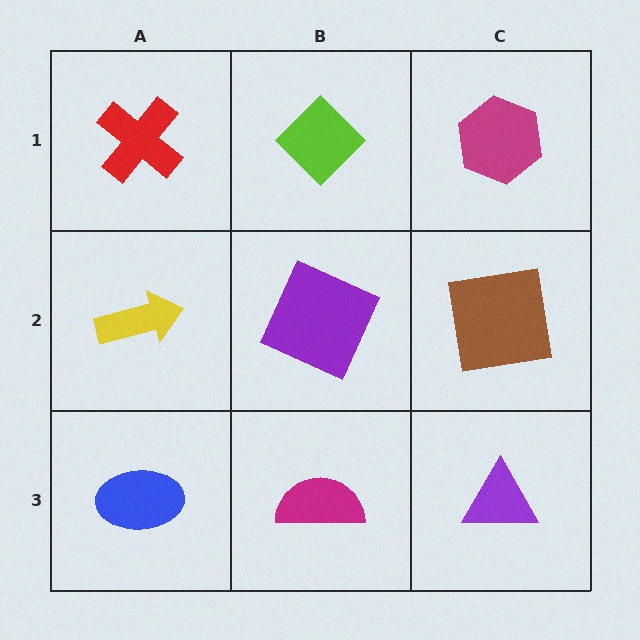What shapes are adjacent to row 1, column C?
A brown square (row 2, column C), a lime diamond (row 1, column B).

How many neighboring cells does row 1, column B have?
3.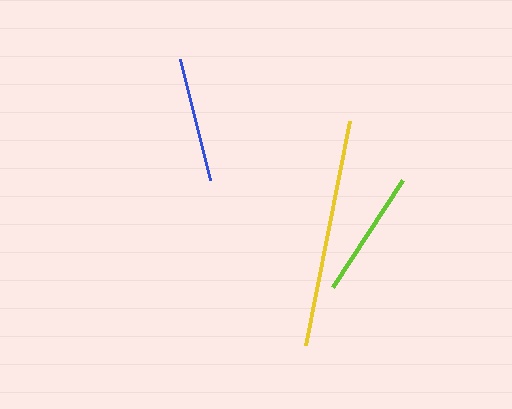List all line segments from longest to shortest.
From longest to shortest: yellow, lime, blue.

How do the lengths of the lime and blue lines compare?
The lime and blue lines are approximately the same length.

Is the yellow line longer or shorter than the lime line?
The yellow line is longer than the lime line.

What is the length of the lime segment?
The lime segment is approximately 128 pixels long.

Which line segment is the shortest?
The blue line is the shortest at approximately 124 pixels.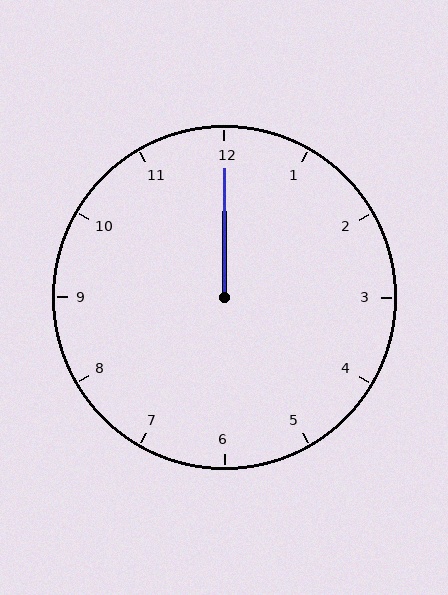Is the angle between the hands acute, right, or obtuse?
It is acute.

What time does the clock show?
12:00.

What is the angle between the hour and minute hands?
Approximately 0 degrees.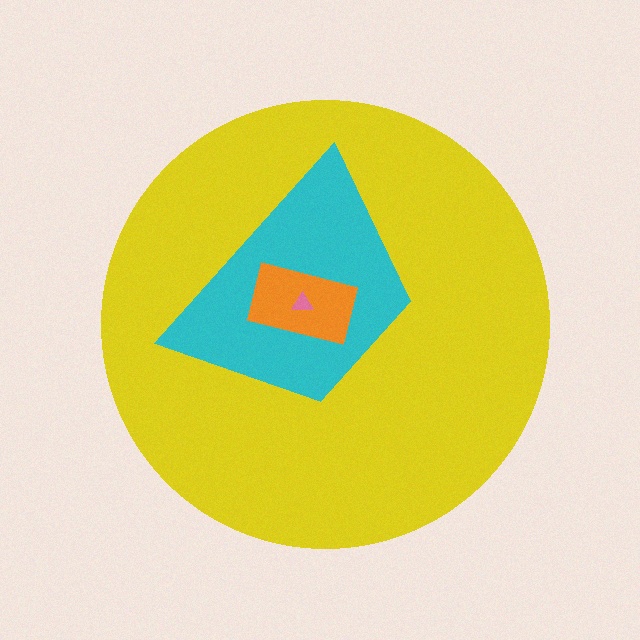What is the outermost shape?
The yellow circle.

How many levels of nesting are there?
4.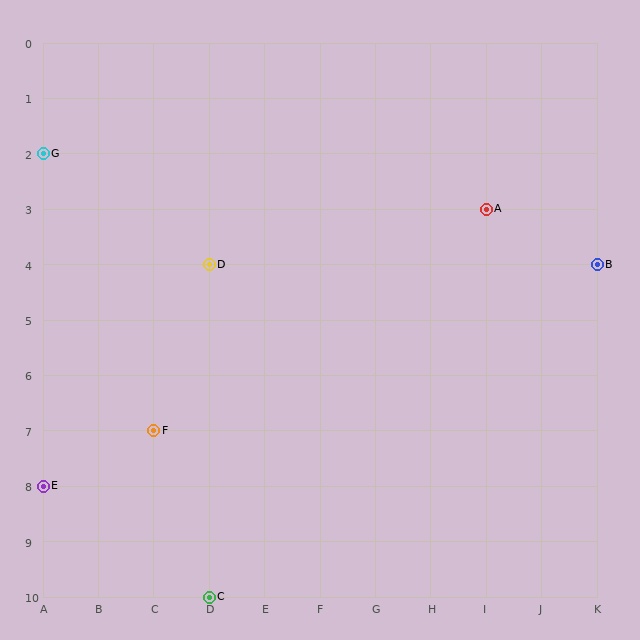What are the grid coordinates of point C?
Point C is at grid coordinates (D, 10).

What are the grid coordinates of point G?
Point G is at grid coordinates (A, 2).